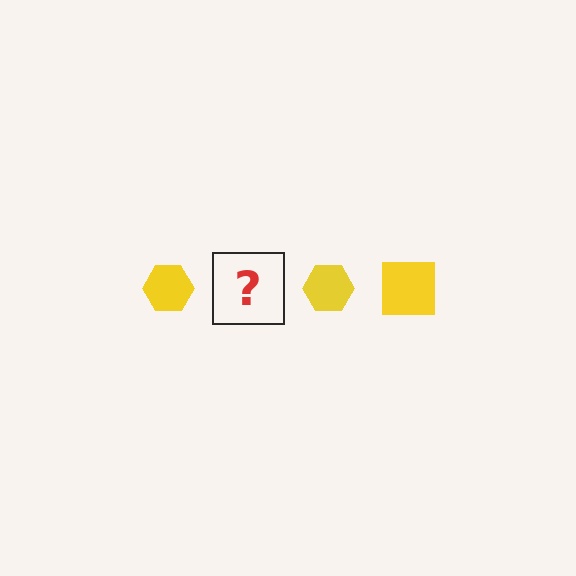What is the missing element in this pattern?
The missing element is a yellow square.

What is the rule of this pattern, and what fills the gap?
The rule is that the pattern cycles through hexagon, square shapes in yellow. The gap should be filled with a yellow square.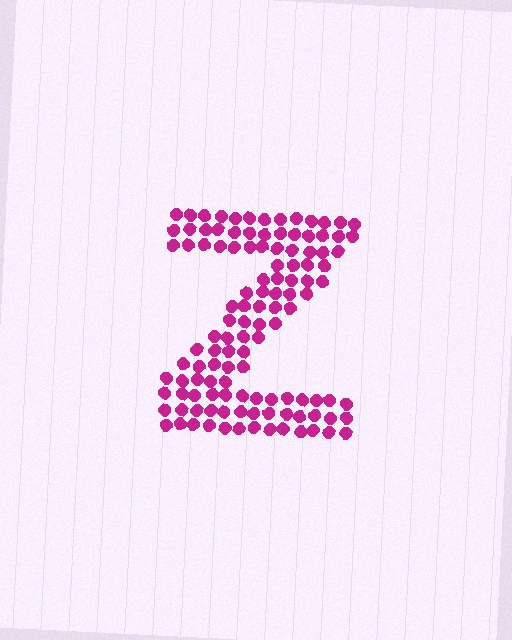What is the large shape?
The large shape is the letter Z.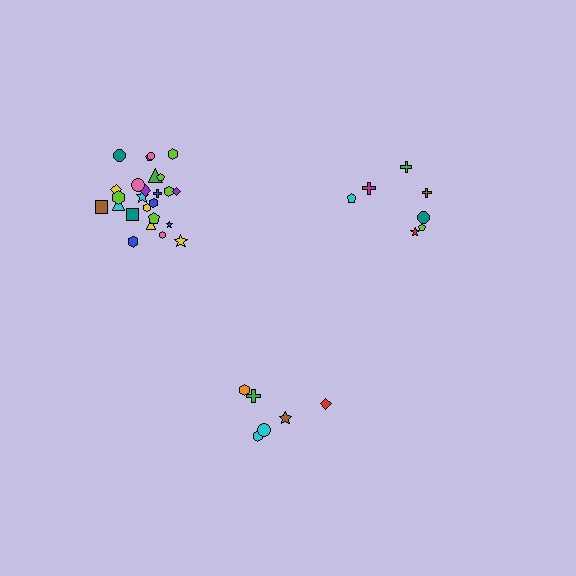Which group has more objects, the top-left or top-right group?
The top-left group.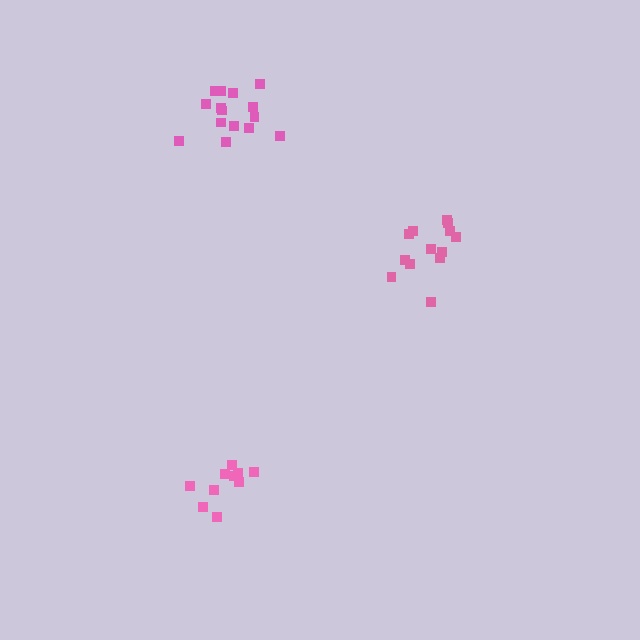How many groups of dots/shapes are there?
There are 3 groups.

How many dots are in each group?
Group 1: 15 dots, Group 2: 10 dots, Group 3: 13 dots (38 total).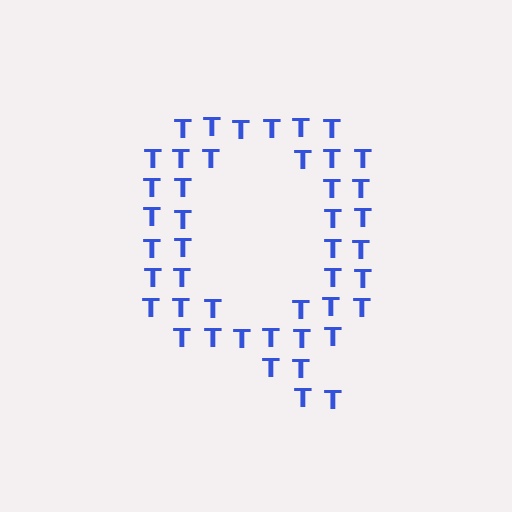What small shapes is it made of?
It is made of small letter T's.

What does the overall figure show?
The overall figure shows the letter Q.